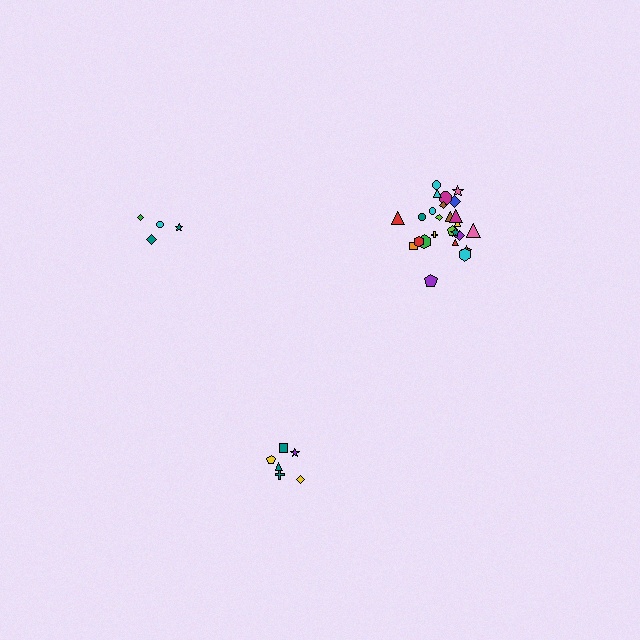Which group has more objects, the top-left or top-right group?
The top-right group.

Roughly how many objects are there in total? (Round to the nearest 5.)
Roughly 35 objects in total.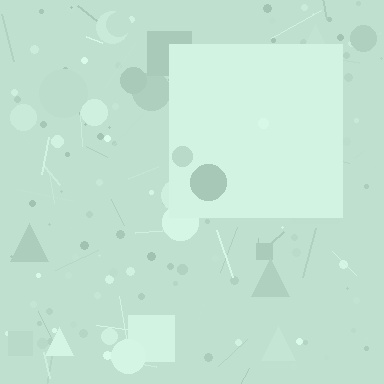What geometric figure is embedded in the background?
A square is embedded in the background.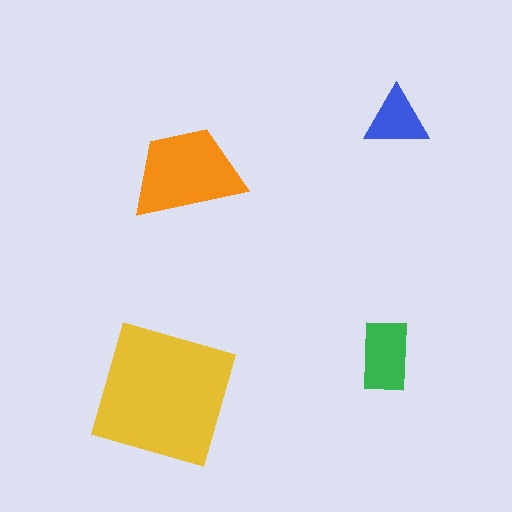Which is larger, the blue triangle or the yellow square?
The yellow square.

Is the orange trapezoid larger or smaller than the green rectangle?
Larger.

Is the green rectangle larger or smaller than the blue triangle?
Larger.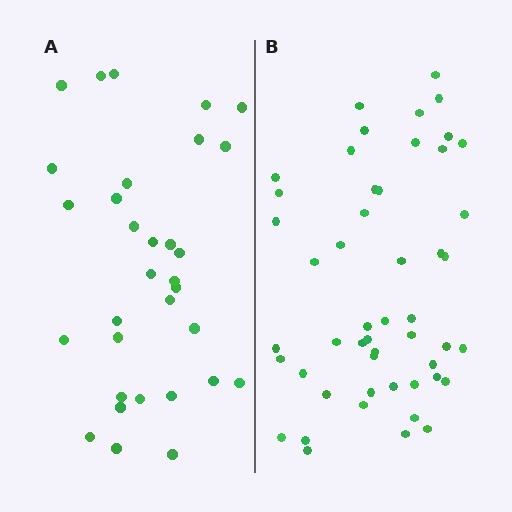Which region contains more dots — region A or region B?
Region B (the right region) has more dots.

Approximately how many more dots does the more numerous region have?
Region B has approximately 20 more dots than region A.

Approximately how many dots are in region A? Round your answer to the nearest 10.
About 30 dots. (The exact count is 32, which rounds to 30.)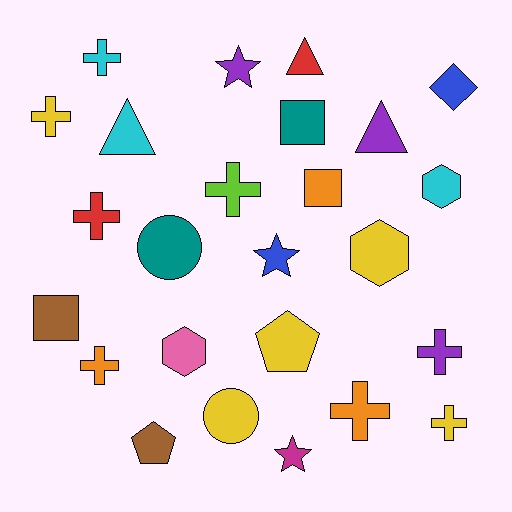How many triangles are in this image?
There are 3 triangles.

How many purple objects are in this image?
There are 3 purple objects.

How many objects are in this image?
There are 25 objects.